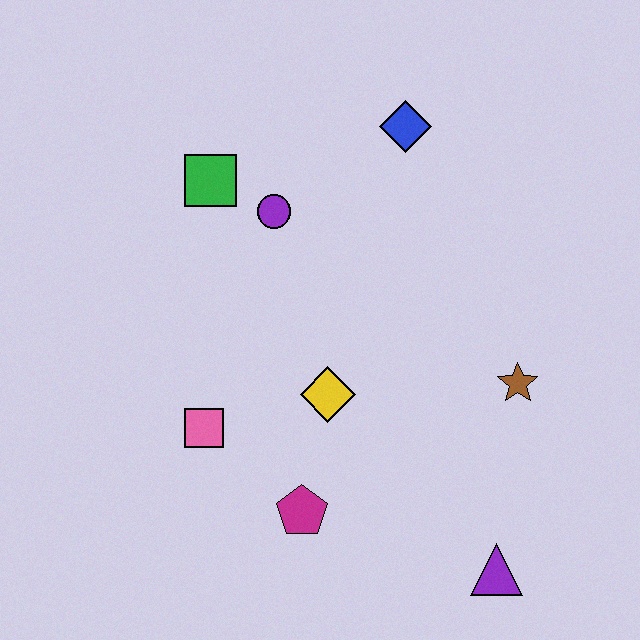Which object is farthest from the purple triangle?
The green square is farthest from the purple triangle.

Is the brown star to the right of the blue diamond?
Yes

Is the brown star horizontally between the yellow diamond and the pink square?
No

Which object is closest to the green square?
The purple circle is closest to the green square.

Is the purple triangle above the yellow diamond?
No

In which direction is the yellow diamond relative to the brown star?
The yellow diamond is to the left of the brown star.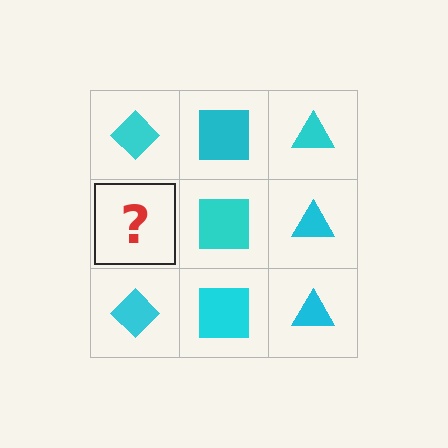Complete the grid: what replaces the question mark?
The question mark should be replaced with a cyan diamond.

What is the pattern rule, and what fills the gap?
The rule is that each column has a consistent shape. The gap should be filled with a cyan diamond.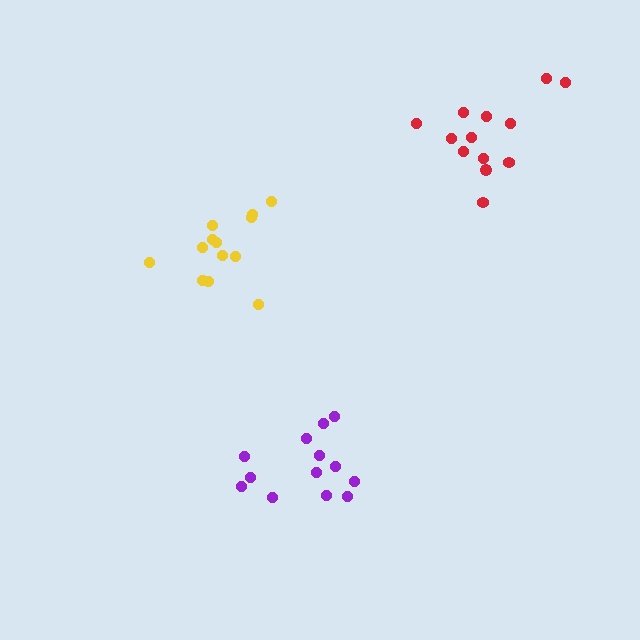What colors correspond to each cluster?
The clusters are colored: yellow, purple, red.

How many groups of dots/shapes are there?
There are 3 groups.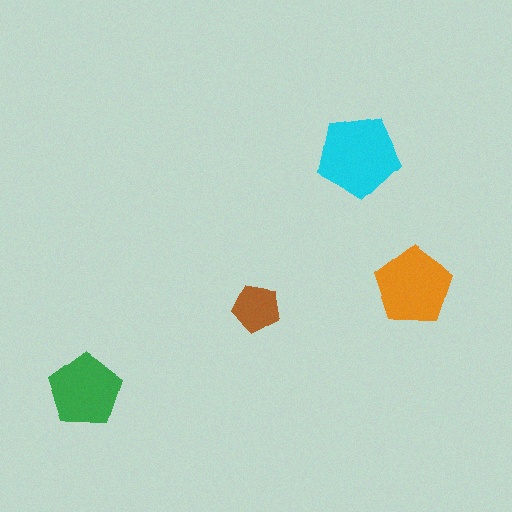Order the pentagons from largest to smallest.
the cyan one, the orange one, the green one, the brown one.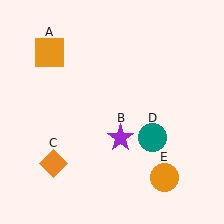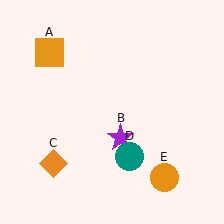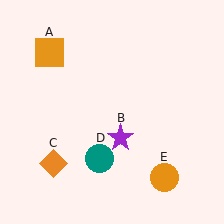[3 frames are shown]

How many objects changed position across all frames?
1 object changed position: teal circle (object D).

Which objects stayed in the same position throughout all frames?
Orange square (object A) and purple star (object B) and orange diamond (object C) and orange circle (object E) remained stationary.